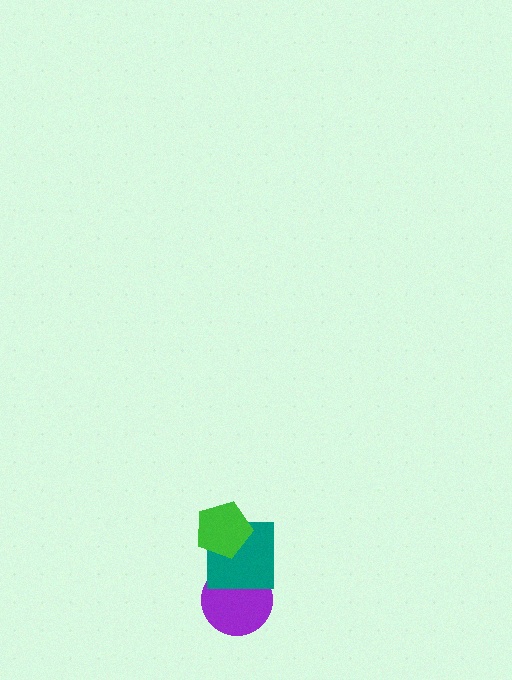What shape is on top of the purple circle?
The teal square is on top of the purple circle.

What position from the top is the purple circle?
The purple circle is 3rd from the top.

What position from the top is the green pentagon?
The green pentagon is 1st from the top.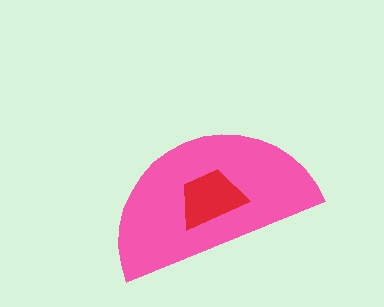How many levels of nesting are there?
2.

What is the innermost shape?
The red trapezoid.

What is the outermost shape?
The pink semicircle.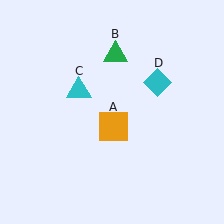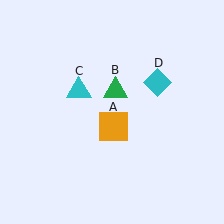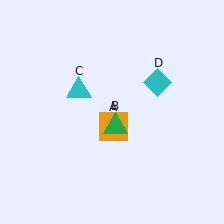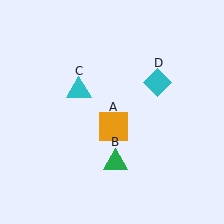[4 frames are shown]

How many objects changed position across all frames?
1 object changed position: green triangle (object B).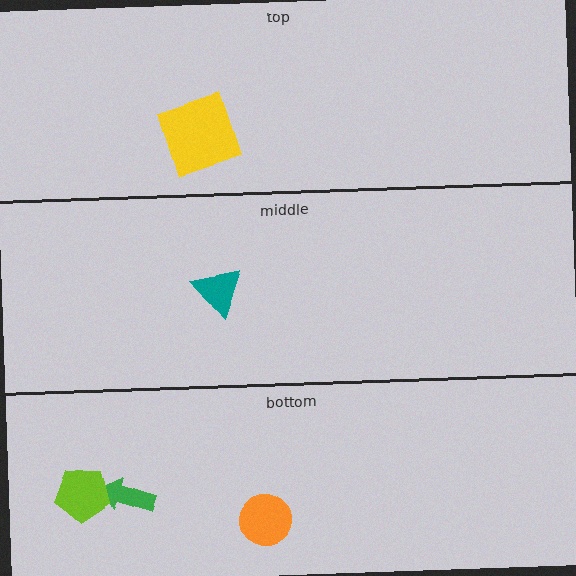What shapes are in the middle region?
The teal triangle.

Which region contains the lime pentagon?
The bottom region.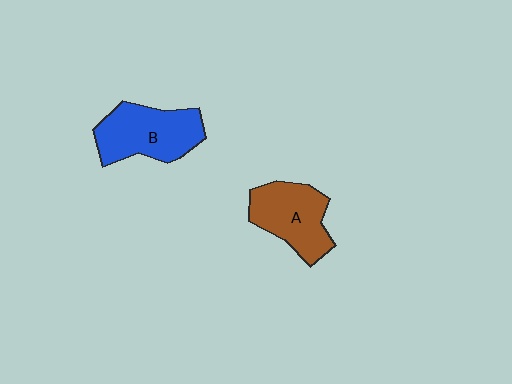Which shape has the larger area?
Shape B (blue).